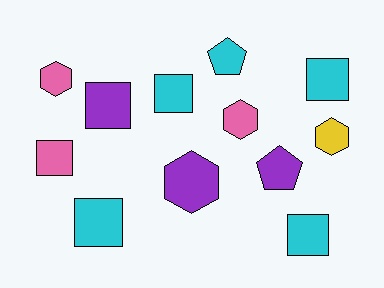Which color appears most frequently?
Cyan, with 5 objects.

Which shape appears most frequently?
Square, with 6 objects.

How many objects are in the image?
There are 12 objects.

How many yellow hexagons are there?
There is 1 yellow hexagon.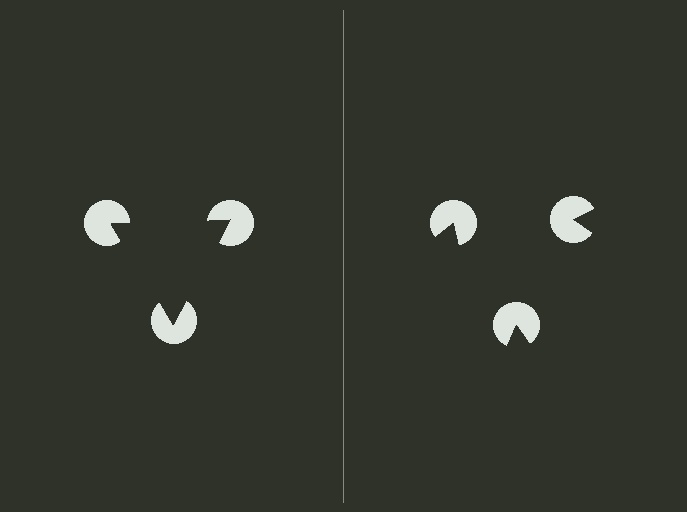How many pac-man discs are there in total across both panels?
6 — 3 on each side.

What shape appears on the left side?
An illusory triangle.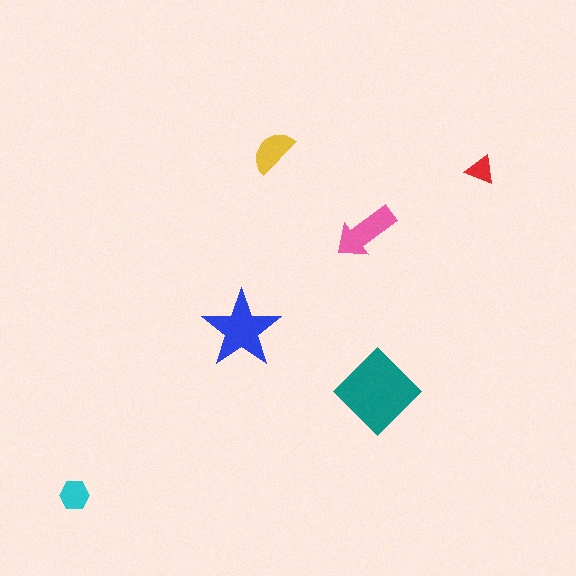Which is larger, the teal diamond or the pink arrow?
The teal diamond.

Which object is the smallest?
The red triangle.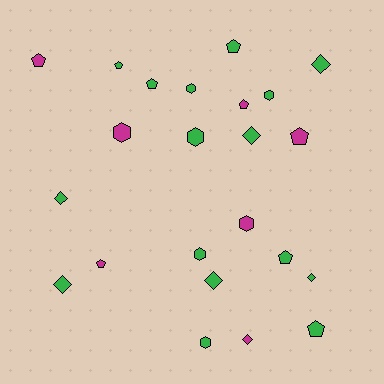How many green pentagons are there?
There are 5 green pentagons.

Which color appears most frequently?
Green, with 16 objects.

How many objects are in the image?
There are 23 objects.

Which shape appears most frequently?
Pentagon, with 9 objects.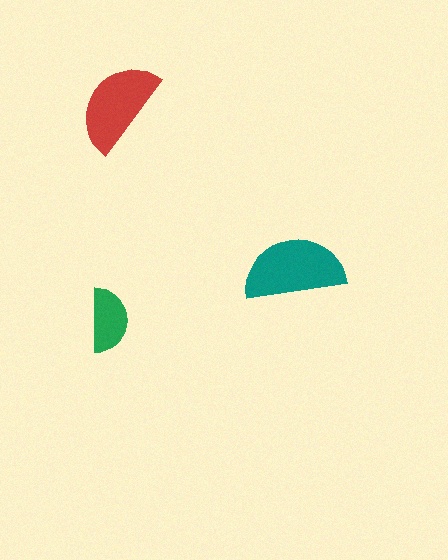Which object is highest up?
The red semicircle is topmost.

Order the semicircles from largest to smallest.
the teal one, the red one, the green one.